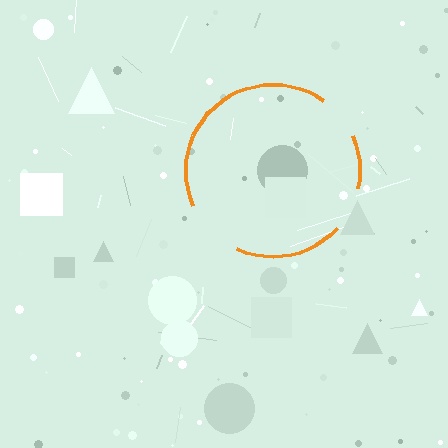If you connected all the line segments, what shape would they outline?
They would outline a circle.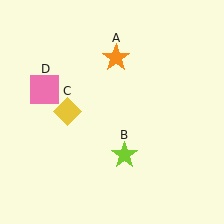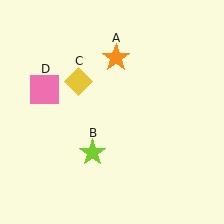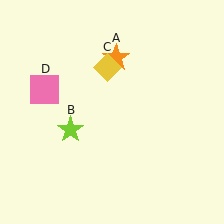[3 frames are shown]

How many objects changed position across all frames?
2 objects changed position: lime star (object B), yellow diamond (object C).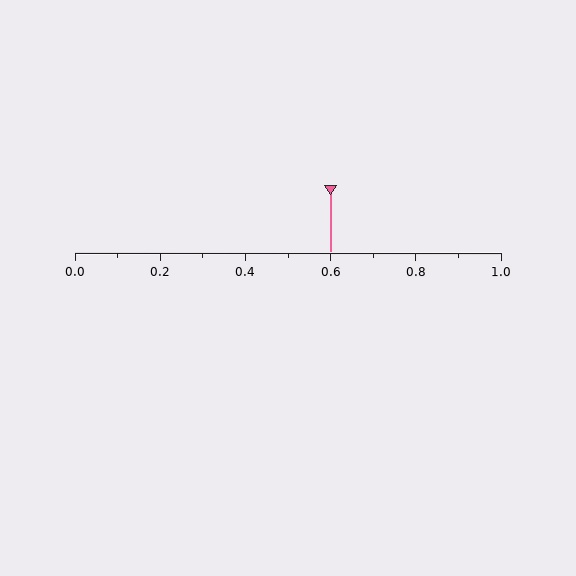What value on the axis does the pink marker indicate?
The marker indicates approximately 0.6.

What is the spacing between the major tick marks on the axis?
The major ticks are spaced 0.2 apart.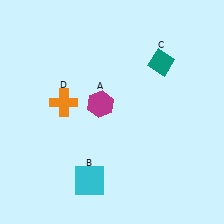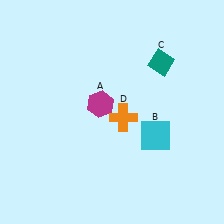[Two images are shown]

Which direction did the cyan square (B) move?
The cyan square (B) moved right.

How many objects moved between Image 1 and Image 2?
2 objects moved between the two images.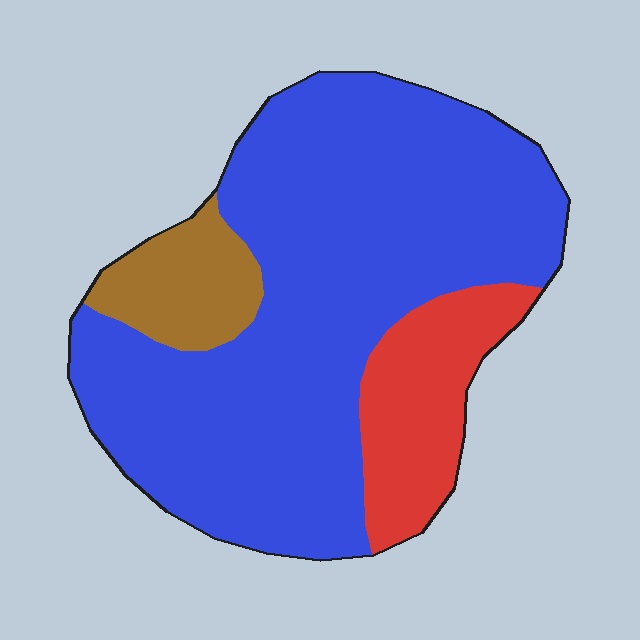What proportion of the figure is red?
Red takes up less than a quarter of the figure.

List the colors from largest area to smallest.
From largest to smallest: blue, red, brown.